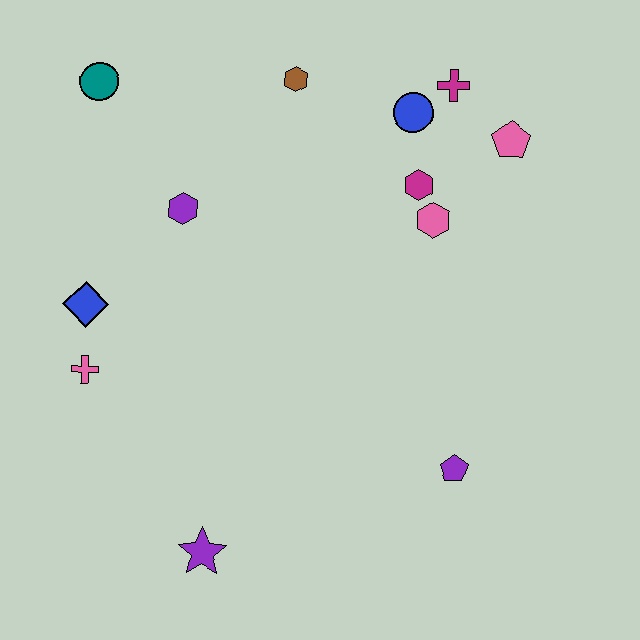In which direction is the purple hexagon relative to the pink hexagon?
The purple hexagon is to the left of the pink hexagon.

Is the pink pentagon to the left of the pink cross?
No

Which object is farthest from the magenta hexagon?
The purple star is farthest from the magenta hexagon.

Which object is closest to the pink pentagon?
The magenta cross is closest to the pink pentagon.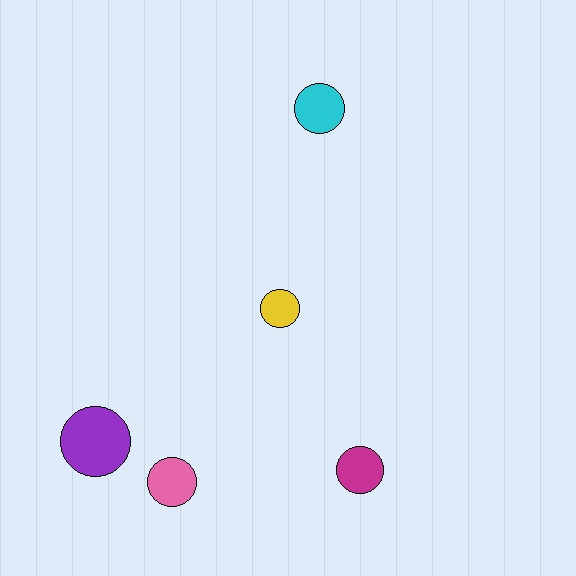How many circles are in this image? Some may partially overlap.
There are 5 circles.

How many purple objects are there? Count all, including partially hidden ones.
There is 1 purple object.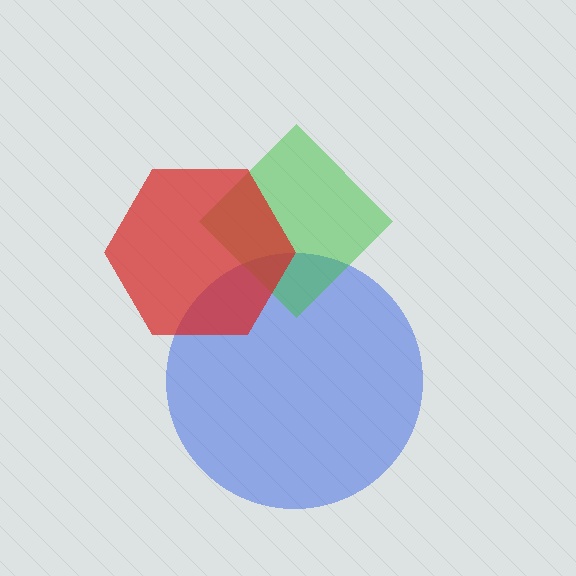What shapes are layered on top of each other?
The layered shapes are: a blue circle, a green diamond, a red hexagon.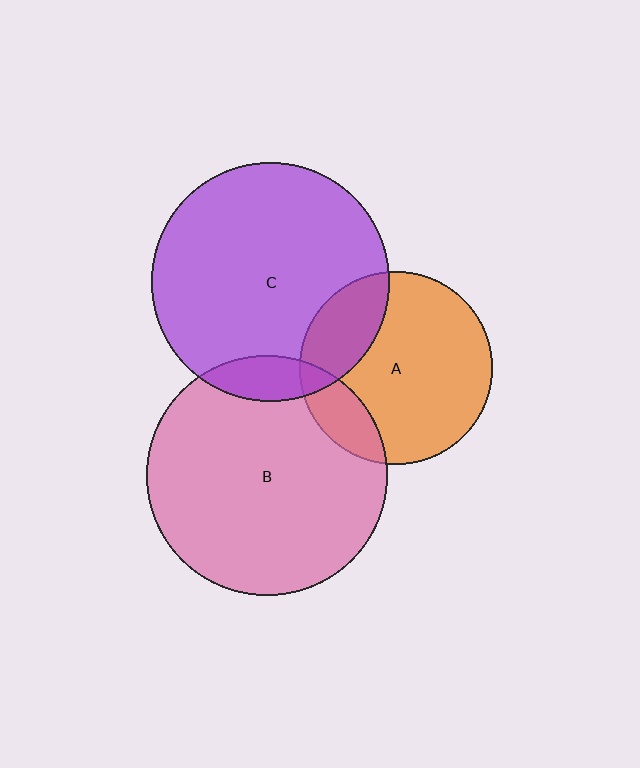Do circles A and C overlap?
Yes.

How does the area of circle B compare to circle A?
Approximately 1.6 times.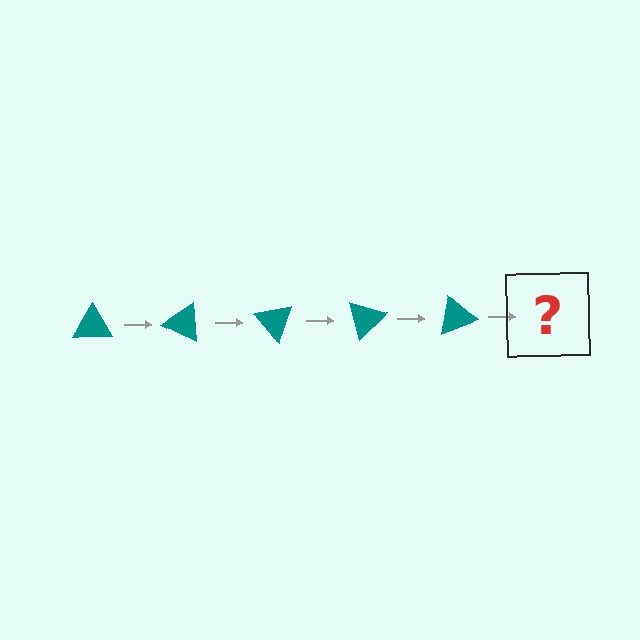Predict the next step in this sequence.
The next step is a teal triangle rotated 125 degrees.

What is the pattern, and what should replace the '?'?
The pattern is that the triangle rotates 25 degrees each step. The '?' should be a teal triangle rotated 125 degrees.